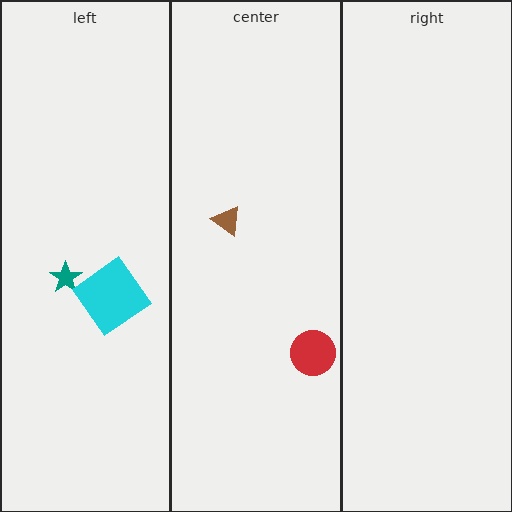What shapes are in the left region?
The teal star, the cyan diamond.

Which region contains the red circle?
The center region.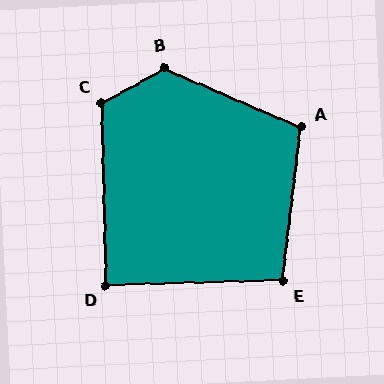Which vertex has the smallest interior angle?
D, at approximately 90 degrees.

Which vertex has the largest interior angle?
B, at approximately 127 degrees.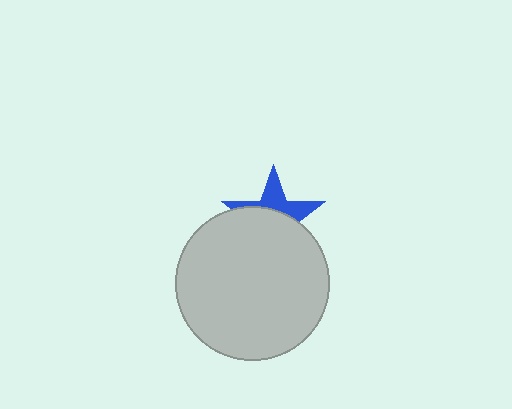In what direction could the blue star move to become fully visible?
The blue star could move up. That would shift it out from behind the light gray circle entirely.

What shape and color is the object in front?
The object in front is a light gray circle.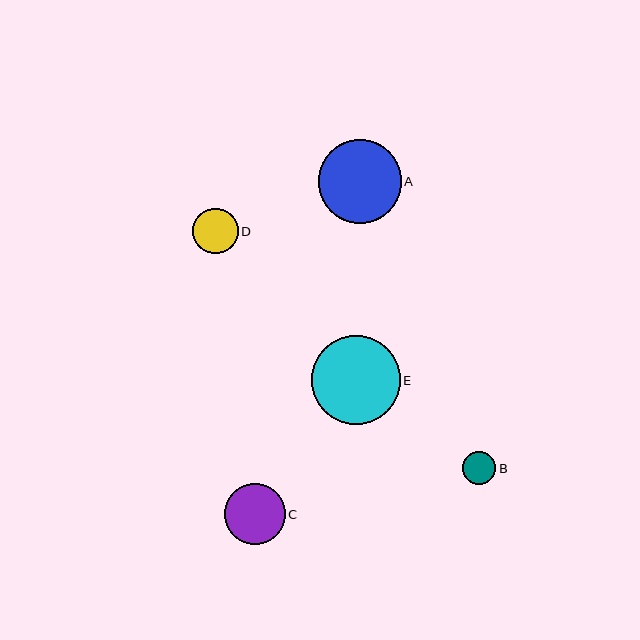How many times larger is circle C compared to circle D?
Circle C is approximately 1.3 times the size of circle D.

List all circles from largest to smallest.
From largest to smallest: E, A, C, D, B.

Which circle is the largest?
Circle E is the largest with a size of approximately 89 pixels.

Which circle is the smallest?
Circle B is the smallest with a size of approximately 33 pixels.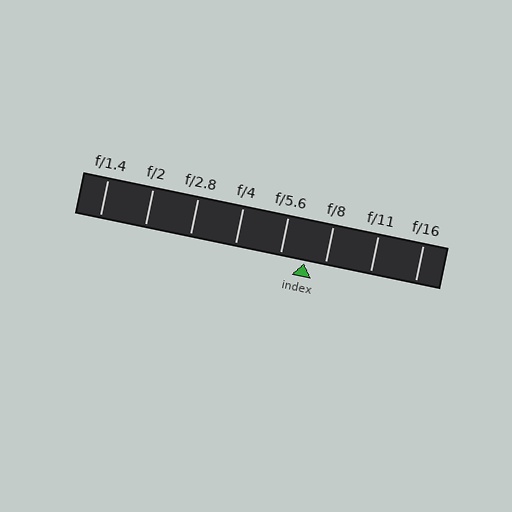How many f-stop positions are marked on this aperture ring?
There are 8 f-stop positions marked.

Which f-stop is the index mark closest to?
The index mark is closest to f/8.